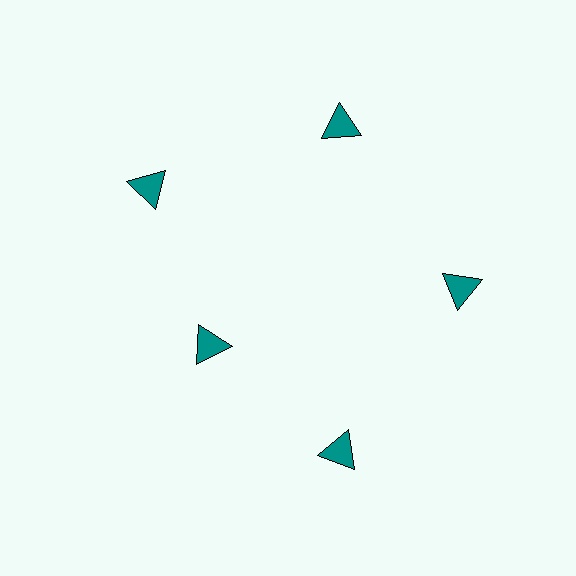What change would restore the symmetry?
The symmetry would be restored by moving it outward, back onto the ring so that all 5 triangles sit at equal angles and equal distance from the center.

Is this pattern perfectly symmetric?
No. The 5 teal triangles are arranged in a ring, but one element near the 8 o'clock position is pulled inward toward the center, breaking the 5-fold rotational symmetry.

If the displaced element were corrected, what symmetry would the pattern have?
It would have 5-fold rotational symmetry — the pattern would map onto itself every 72 degrees.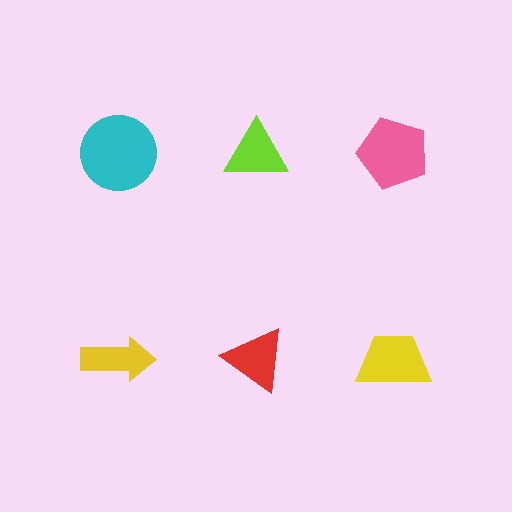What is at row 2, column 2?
A red triangle.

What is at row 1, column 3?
A pink pentagon.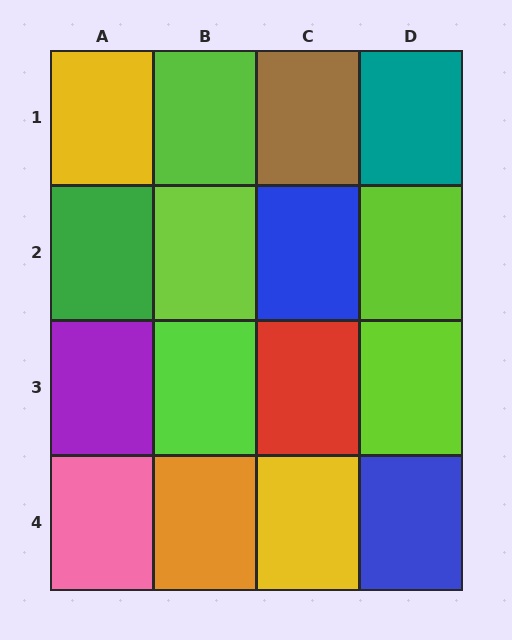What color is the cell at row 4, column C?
Yellow.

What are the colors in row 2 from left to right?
Green, lime, blue, lime.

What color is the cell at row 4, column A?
Pink.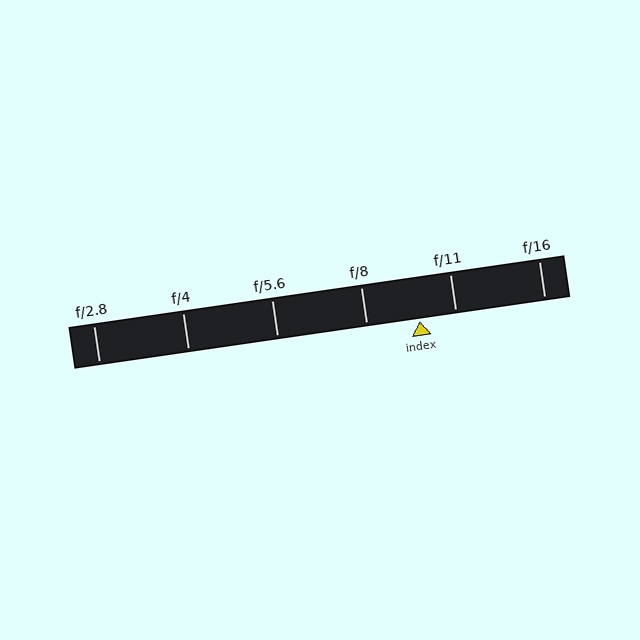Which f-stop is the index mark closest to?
The index mark is closest to f/11.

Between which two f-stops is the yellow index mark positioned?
The index mark is between f/8 and f/11.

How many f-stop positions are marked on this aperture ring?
There are 6 f-stop positions marked.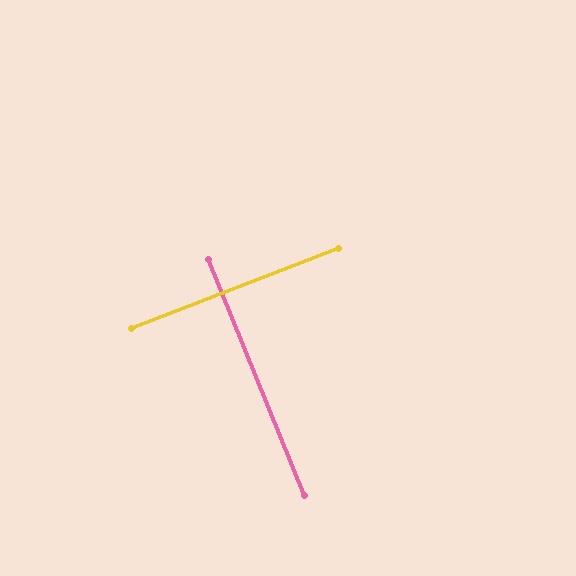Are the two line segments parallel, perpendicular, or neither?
Perpendicular — they meet at approximately 89°.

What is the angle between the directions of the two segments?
Approximately 89 degrees.